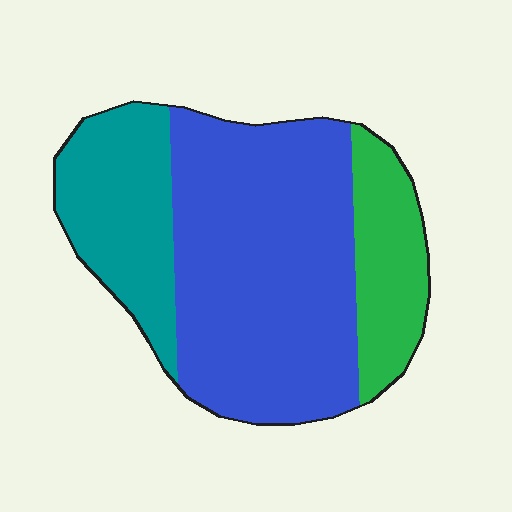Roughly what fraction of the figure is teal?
Teal covers 24% of the figure.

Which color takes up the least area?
Green, at roughly 15%.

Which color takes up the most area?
Blue, at roughly 60%.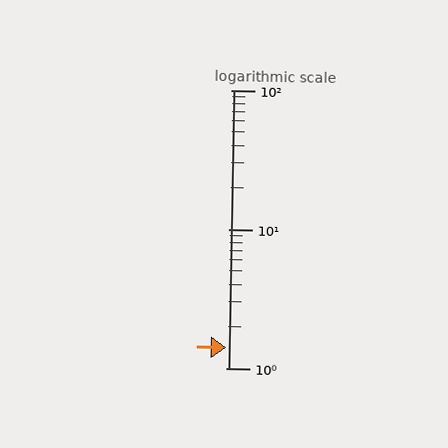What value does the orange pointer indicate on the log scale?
The pointer indicates approximately 1.4.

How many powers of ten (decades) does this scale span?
The scale spans 2 decades, from 1 to 100.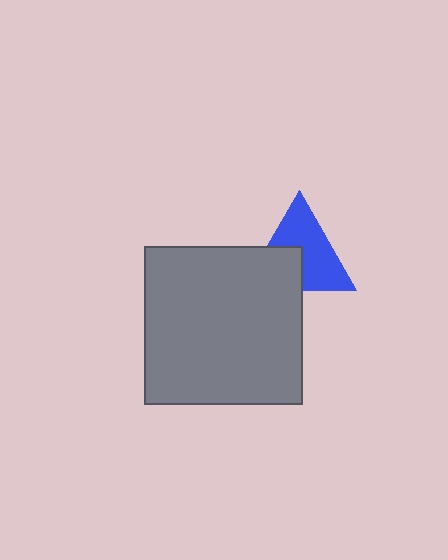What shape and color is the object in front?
The object in front is a gray square.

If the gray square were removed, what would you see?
You would see the complete blue triangle.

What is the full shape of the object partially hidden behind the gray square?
The partially hidden object is a blue triangle.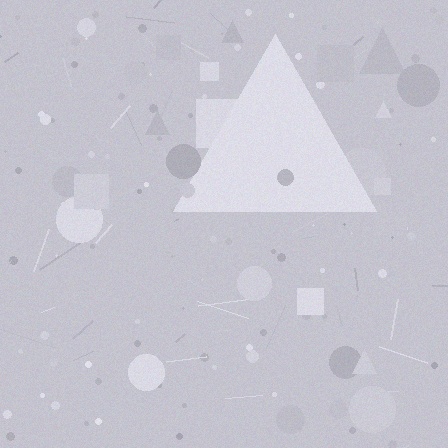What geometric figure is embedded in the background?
A triangle is embedded in the background.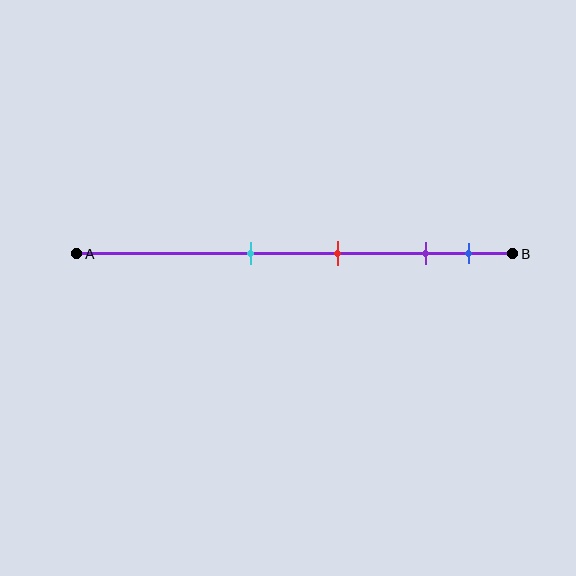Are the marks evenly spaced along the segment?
No, the marks are not evenly spaced.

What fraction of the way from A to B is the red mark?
The red mark is approximately 60% (0.6) of the way from A to B.